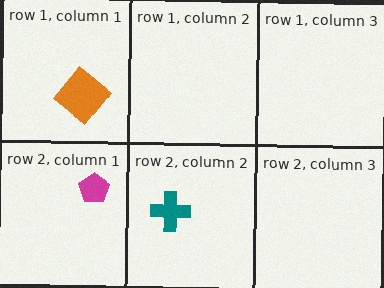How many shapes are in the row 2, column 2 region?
1.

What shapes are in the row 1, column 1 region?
The orange diamond.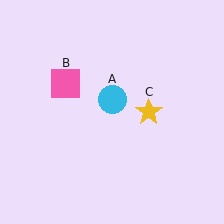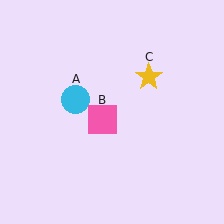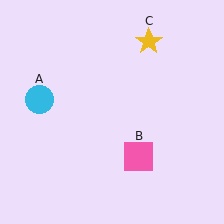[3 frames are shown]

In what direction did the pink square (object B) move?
The pink square (object B) moved down and to the right.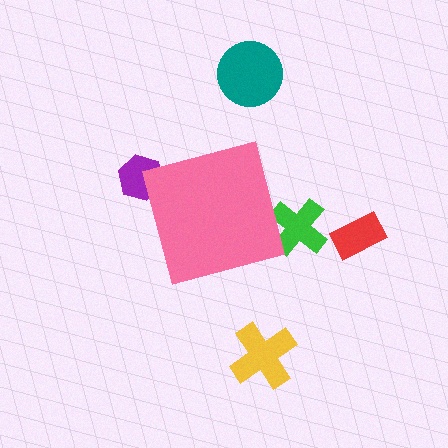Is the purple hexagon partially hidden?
Yes, the purple hexagon is partially hidden behind the pink square.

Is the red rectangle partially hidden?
No, the red rectangle is fully visible.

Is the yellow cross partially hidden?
No, the yellow cross is fully visible.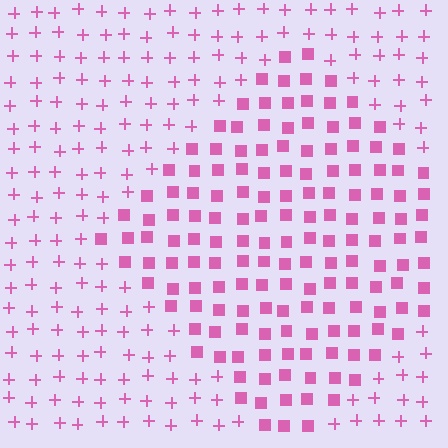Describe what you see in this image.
The image is filled with small pink elements arranged in a uniform grid. A diamond-shaped region contains squares, while the surrounding area contains plus signs. The boundary is defined purely by the change in element shape.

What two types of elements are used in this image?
The image uses squares inside the diamond region and plus signs outside it.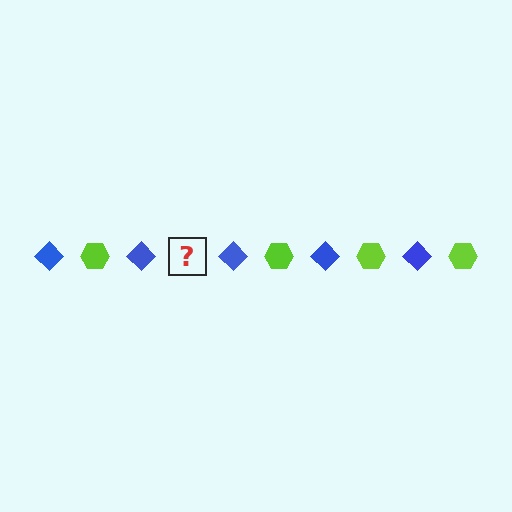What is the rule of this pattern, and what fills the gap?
The rule is that the pattern alternates between blue diamond and lime hexagon. The gap should be filled with a lime hexagon.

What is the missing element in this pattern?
The missing element is a lime hexagon.